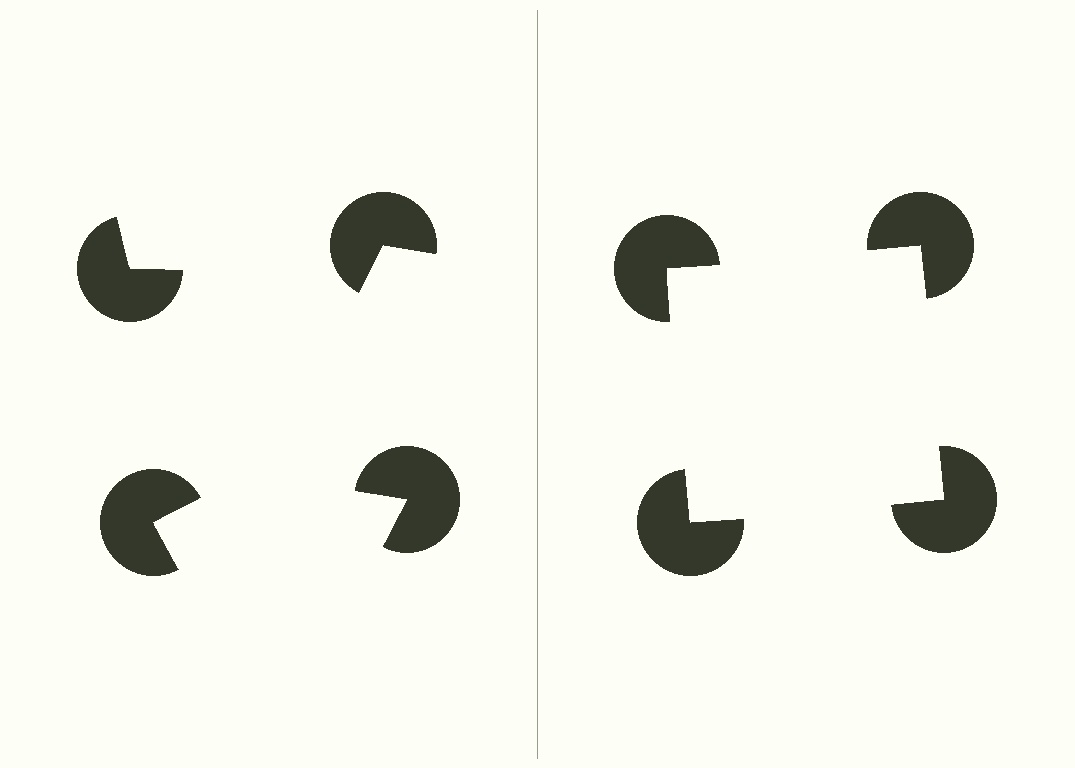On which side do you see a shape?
An illusory square appears on the right side. On the left side the wedge cuts are rotated, so no coherent shape forms.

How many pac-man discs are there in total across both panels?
8 — 4 on each side.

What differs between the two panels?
The pac-man discs are positioned identically on both sides; only the wedge orientations differ. On the right they align to a square; on the left they are misaligned.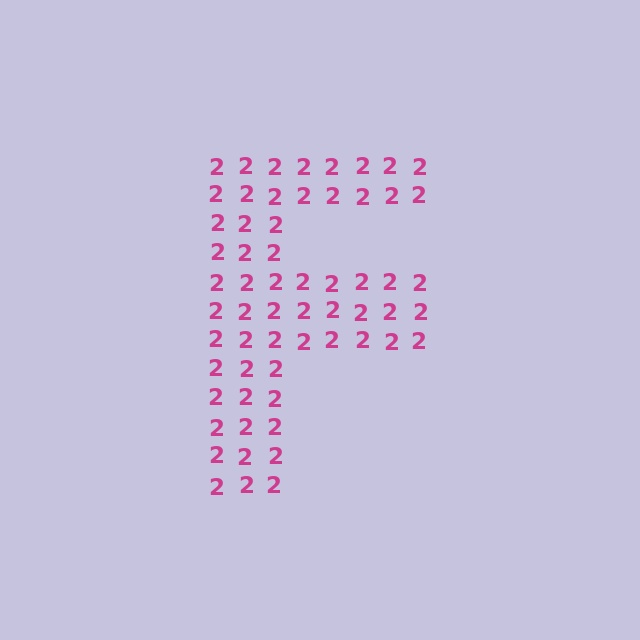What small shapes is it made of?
It is made of small digit 2's.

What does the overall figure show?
The overall figure shows the letter F.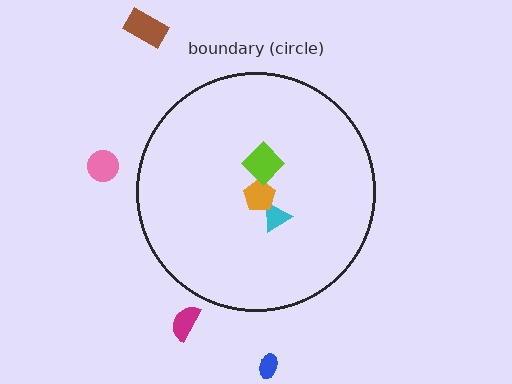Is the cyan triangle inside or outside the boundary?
Inside.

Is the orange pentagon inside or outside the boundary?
Inside.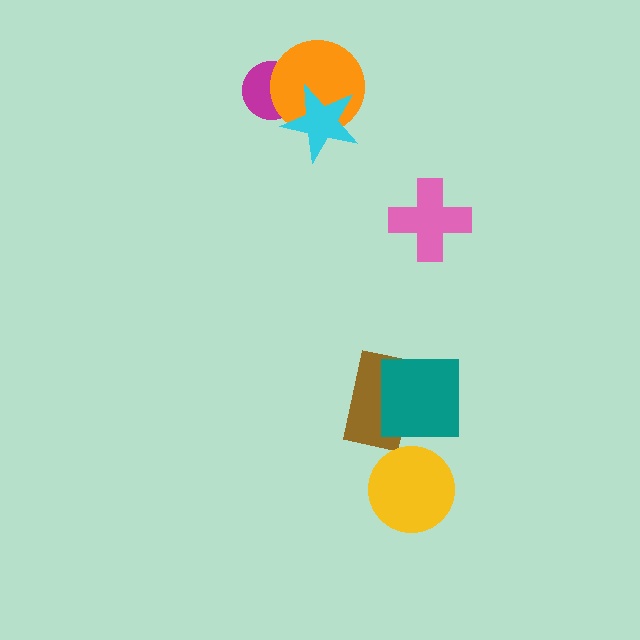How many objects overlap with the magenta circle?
2 objects overlap with the magenta circle.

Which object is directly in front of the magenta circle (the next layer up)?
The orange circle is directly in front of the magenta circle.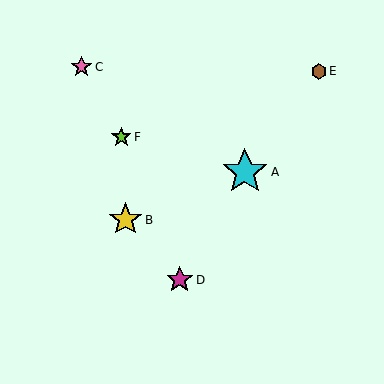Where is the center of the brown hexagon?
The center of the brown hexagon is at (319, 71).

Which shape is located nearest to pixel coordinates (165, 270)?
The magenta star (labeled D) at (180, 280) is nearest to that location.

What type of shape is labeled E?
Shape E is a brown hexagon.